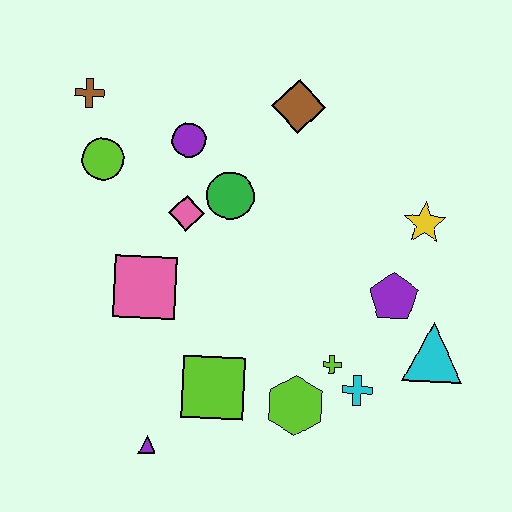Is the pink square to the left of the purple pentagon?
Yes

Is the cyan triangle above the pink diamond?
No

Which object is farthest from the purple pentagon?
The brown cross is farthest from the purple pentagon.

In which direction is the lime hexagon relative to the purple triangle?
The lime hexagon is to the right of the purple triangle.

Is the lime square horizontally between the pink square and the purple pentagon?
Yes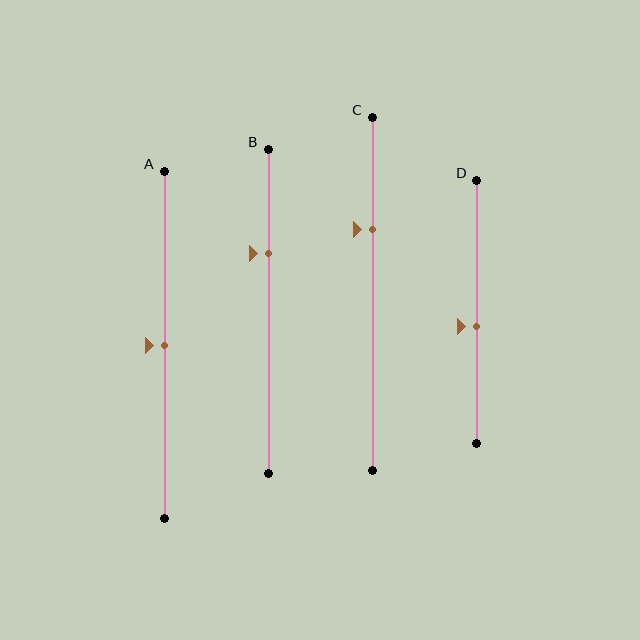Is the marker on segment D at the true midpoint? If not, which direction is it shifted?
No, the marker on segment D is shifted downward by about 6% of the segment length.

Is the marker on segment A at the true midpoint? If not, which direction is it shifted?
Yes, the marker on segment A is at the true midpoint.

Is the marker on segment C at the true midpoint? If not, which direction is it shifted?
No, the marker on segment C is shifted upward by about 18% of the segment length.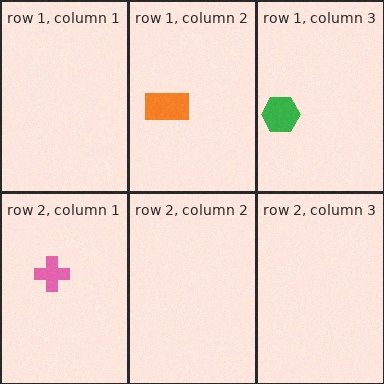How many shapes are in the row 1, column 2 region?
1.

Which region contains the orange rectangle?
The row 1, column 2 region.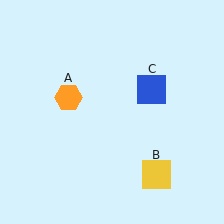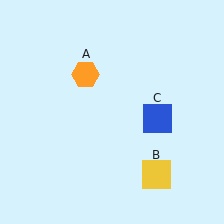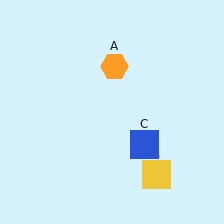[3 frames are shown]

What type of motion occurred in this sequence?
The orange hexagon (object A), blue square (object C) rotated clockwise around the center of the scene.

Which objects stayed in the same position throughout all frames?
Yellow square (object B) remained stationary.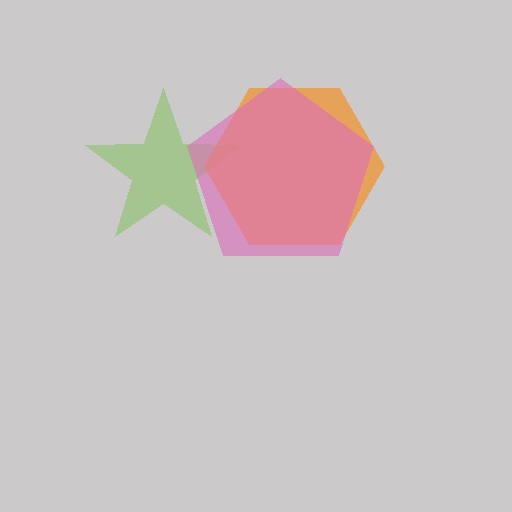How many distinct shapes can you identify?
There are 3 distinct shapes: a lime star, an orange hexagon, a pink pentagon.